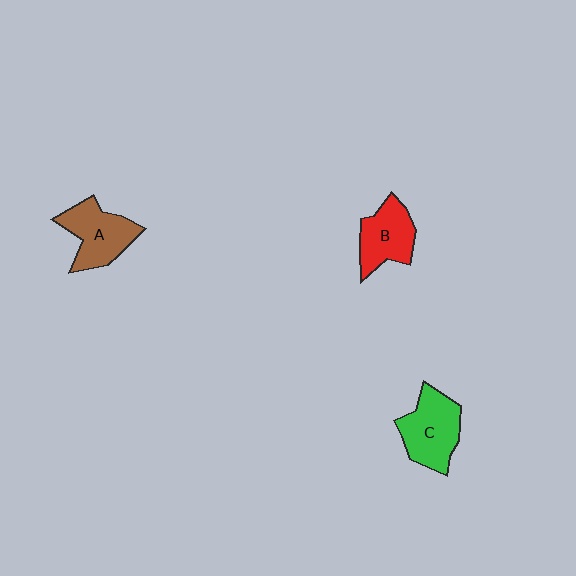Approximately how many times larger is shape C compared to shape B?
Approximately 1.2 times.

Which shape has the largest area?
Shape C (green).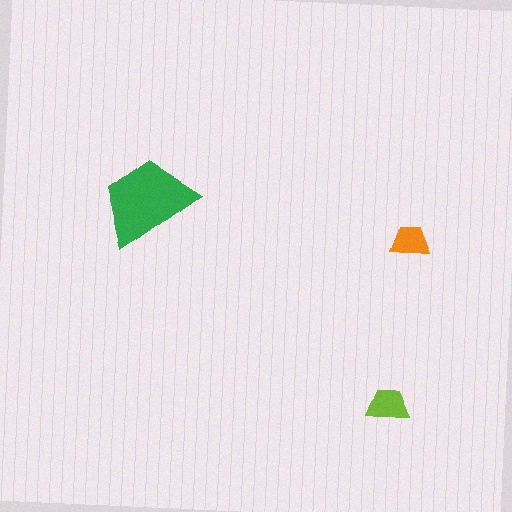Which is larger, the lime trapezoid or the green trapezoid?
The green one.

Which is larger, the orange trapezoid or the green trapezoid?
The green one.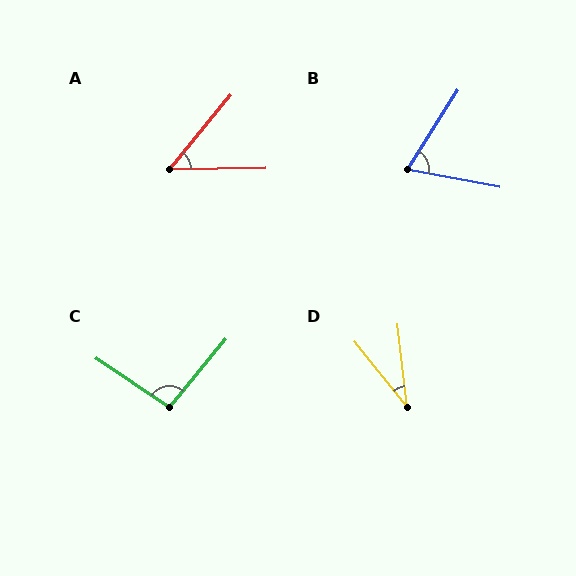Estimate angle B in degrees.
Approximately 68 degrees.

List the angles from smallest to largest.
D (32°), A (50°), B (68°), C (95°).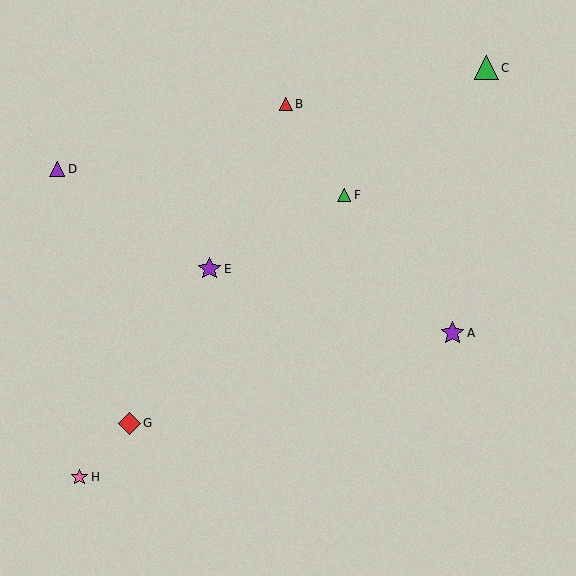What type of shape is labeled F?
Shape F is a green triangle.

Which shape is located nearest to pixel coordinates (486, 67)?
The green triangle (labeled C) at (487, 68) is nearest to that location.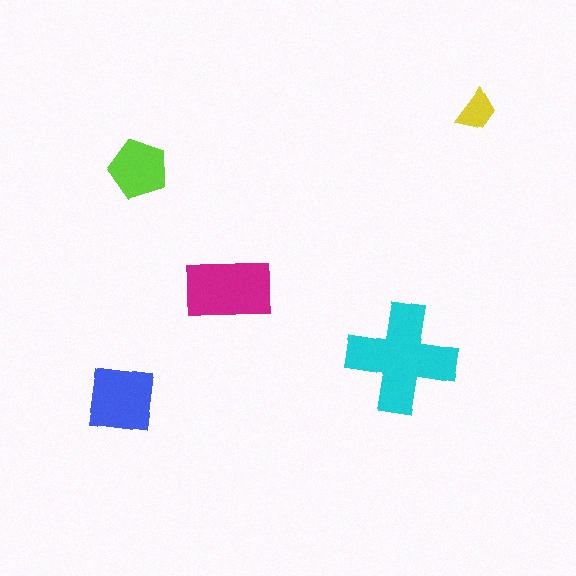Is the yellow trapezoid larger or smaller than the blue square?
Smaller.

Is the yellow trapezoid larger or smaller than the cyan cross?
Smaller.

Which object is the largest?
The cyan cross.